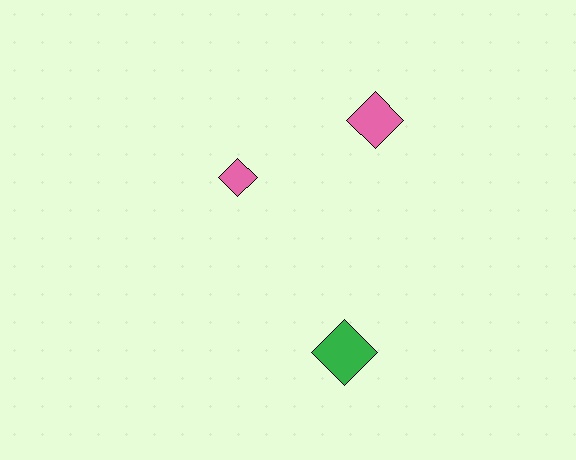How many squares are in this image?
There are no squares.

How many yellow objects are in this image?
There are no yellow objects.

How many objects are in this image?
There are 3 objects.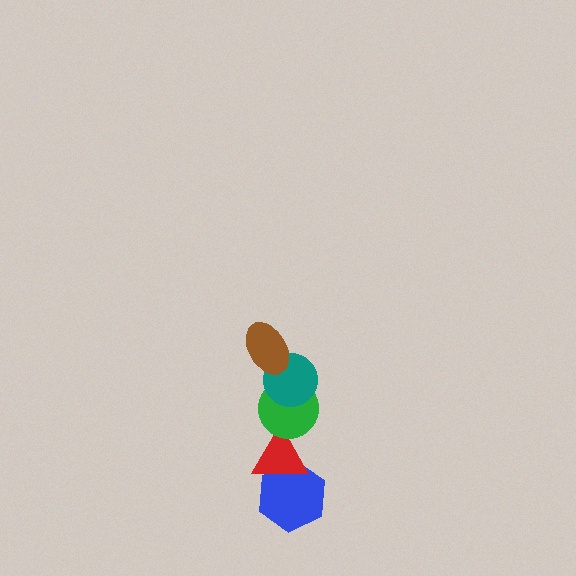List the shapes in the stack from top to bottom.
From top to bottom: the brown ellipse, the teal circle, the green circle, the red triangle, the blue hexagon.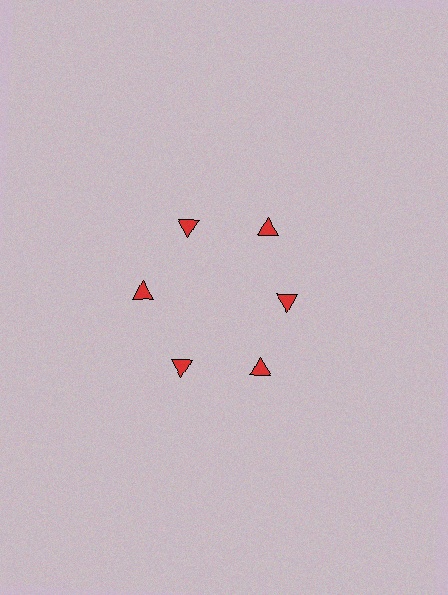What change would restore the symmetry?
The symmetry would be restored by moving it outward, back onto the ring so that all 6 triangles sit at equal angles and equal distance from the center.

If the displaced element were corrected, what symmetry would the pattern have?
It would have 6-fold rotational symmetry — the pattern would map onto itself every 60 degrees.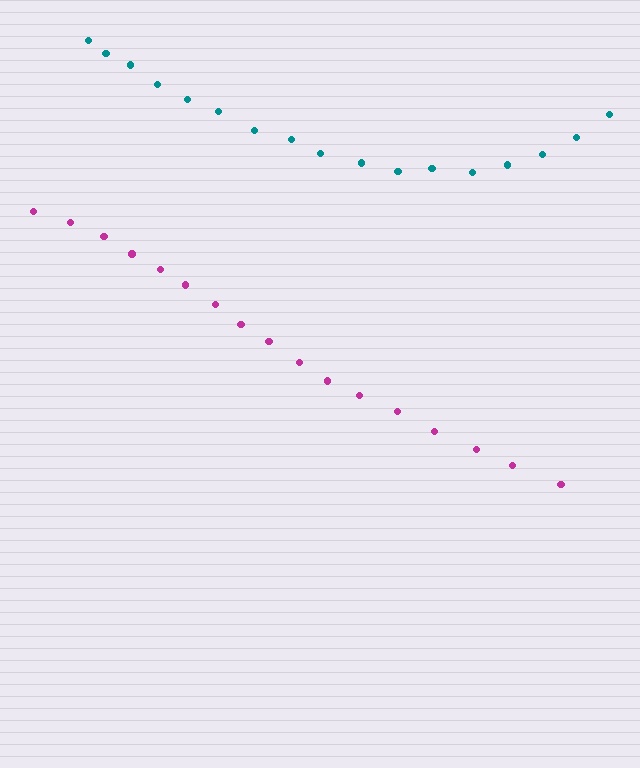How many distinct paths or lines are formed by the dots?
There are 2 distinct paths.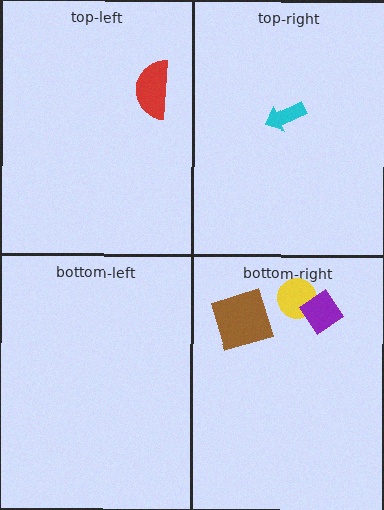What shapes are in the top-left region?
The red semicircle.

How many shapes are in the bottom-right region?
3.